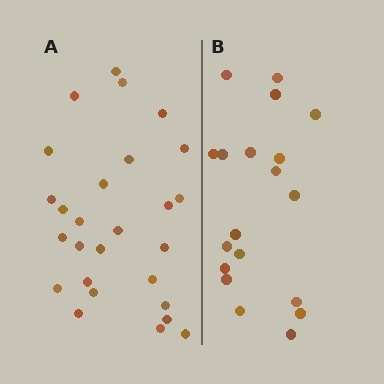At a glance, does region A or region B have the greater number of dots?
Region A (the left region) has more dots.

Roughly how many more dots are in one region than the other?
Region A has roughly 8 or so more dots than region B.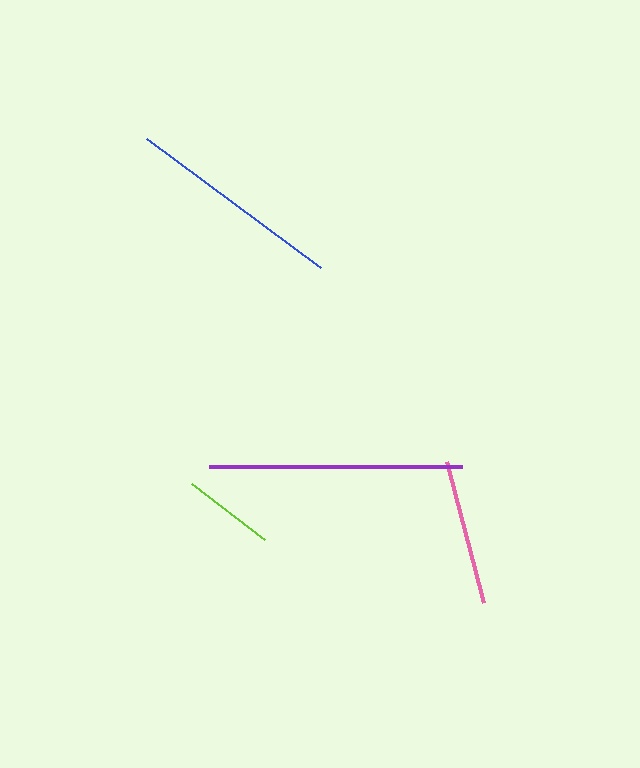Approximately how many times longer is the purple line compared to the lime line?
The purple line is approximately 2.8 times the length of the lime line.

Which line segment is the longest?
The purple line is the longest at approximately 253 pixels.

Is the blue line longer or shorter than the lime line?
The blue line is longer than the lime line.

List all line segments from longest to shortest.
From longest to shortest: purple, blue, pink, lime.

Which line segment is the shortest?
The lime line is the shortest at approximately 92 pixels.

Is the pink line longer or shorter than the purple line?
The purple line is longer than the pink line.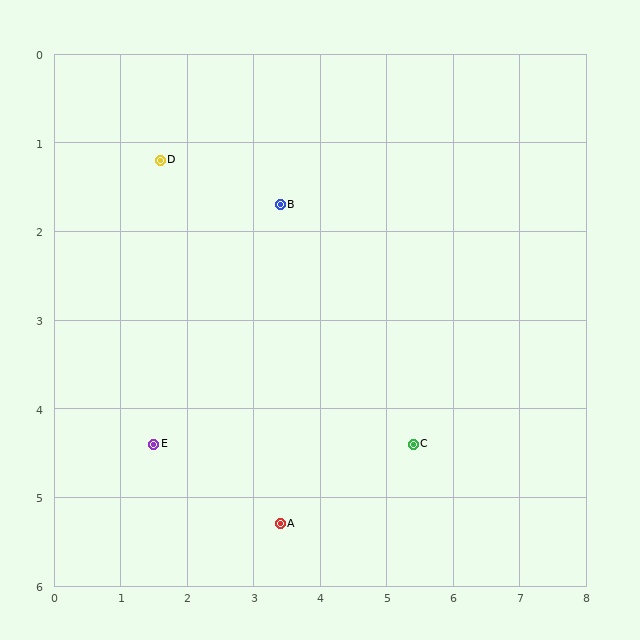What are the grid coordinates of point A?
Point A is at approximately (3.4, 5.3).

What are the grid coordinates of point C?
Point C is at approximately (5.4, 4.4).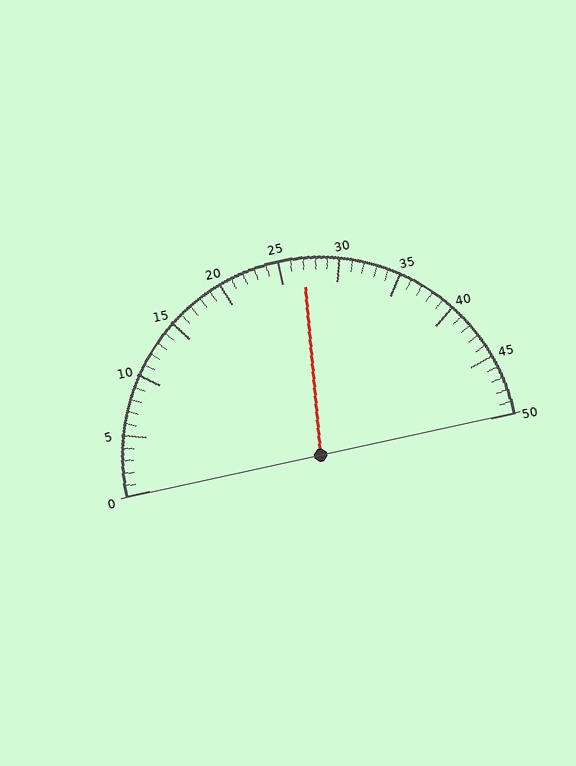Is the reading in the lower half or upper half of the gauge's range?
The reading is in the upper half of the range (0 to 50).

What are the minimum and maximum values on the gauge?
The gauge ranges from 0 to 50.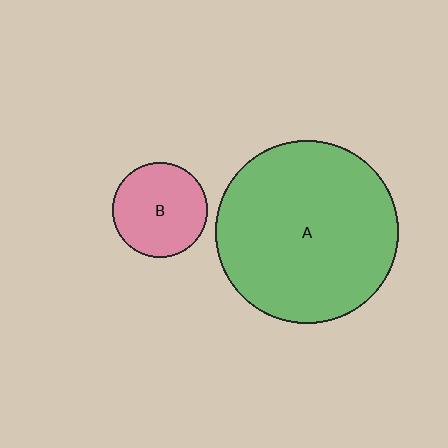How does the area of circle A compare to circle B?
Approximately 3.7 times.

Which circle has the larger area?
Circle A (green).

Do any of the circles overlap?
No, none of the circles overlap.